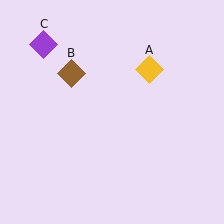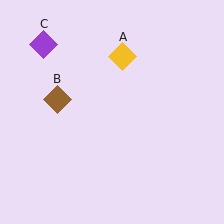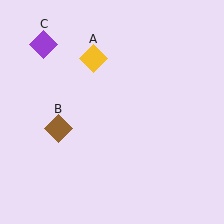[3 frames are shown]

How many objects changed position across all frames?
2 objects changed position: yellow diamond (object A), brown diamond (object B).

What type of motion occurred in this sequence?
The yellow diamond (object A), brown diamond (object B) rotated counterclockwise around the center of the scene.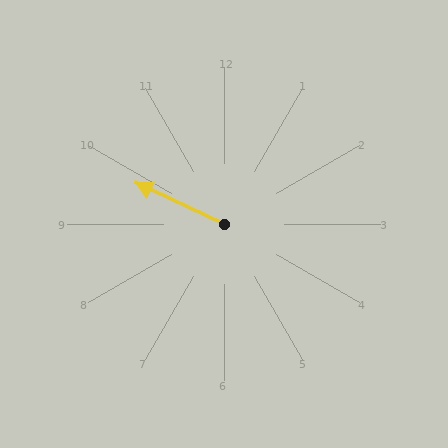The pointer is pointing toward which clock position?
Roughly 10 o'clock.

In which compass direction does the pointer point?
Northwest.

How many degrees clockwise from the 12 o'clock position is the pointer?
Approximately 295 degrees.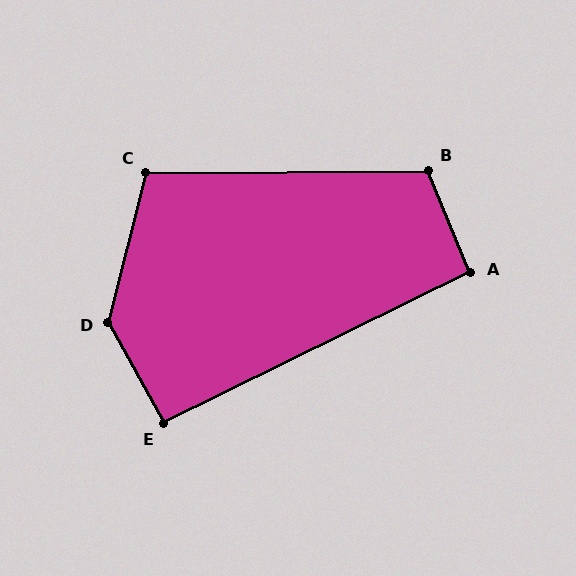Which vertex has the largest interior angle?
D, at approximately 137 degrees.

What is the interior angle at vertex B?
Approximately 112 degrees (obtuse).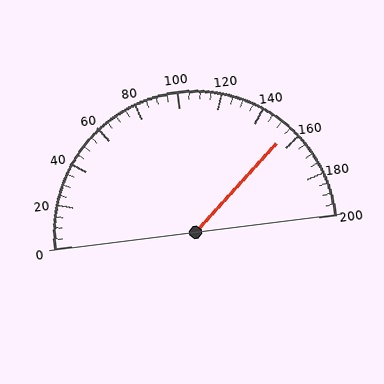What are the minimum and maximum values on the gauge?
The gauge ranges from 0 to 200.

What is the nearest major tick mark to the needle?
The nearest major tick mark is 160.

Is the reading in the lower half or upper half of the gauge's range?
The reading is in the upper half of the range (0 to 200).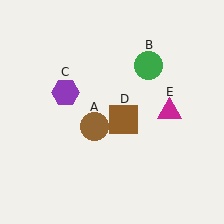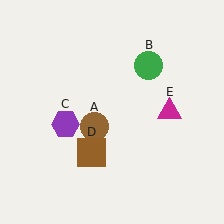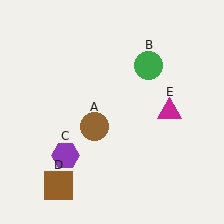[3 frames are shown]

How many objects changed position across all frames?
2 objects changed position: purple hexagon (object C), brown square (object D).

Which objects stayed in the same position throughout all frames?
Brown circle (object A) and green circle (object B) and magenta triangle (object E) remained stationary.